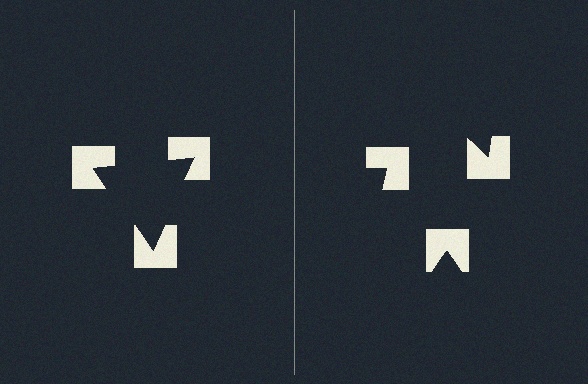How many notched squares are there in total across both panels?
6 — 3 on each side.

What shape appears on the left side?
An illusory triangle.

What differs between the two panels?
The notched squares are positioned identically on both sides; only the wedge orientations differ. On the left they align to a triangle; on the right they are misaligned.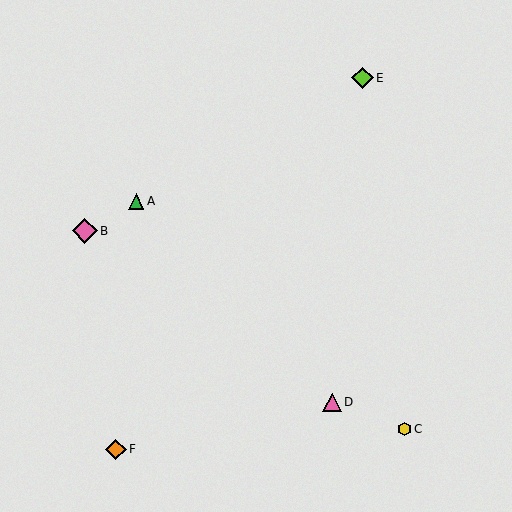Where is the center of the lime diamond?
The center of the lime diamond is at (363, 78).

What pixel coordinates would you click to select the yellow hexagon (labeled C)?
Click at (404, 429) to select the yellow hexagon C.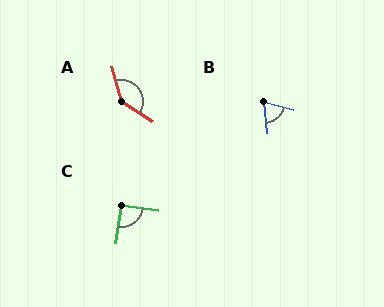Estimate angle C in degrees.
Approximately 90 degrees.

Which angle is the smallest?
B, at approximately 68 degrees.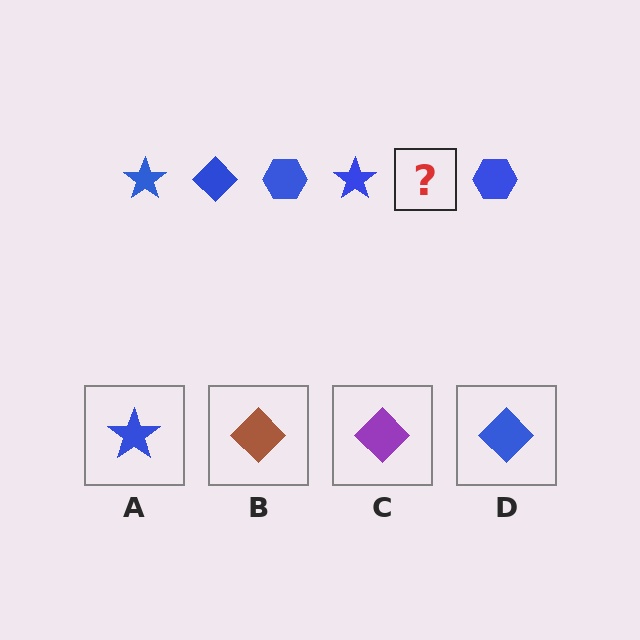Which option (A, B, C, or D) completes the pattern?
D.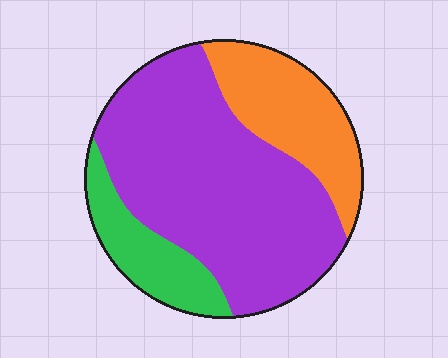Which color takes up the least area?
Green, at roughly 15%.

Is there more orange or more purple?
Purple.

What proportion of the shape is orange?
Orange takes up about one quarter (1/4) of the shape.